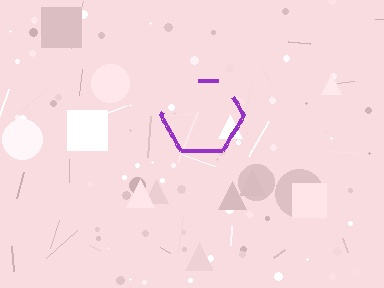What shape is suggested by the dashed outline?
The dashed outline suggests a hexagon.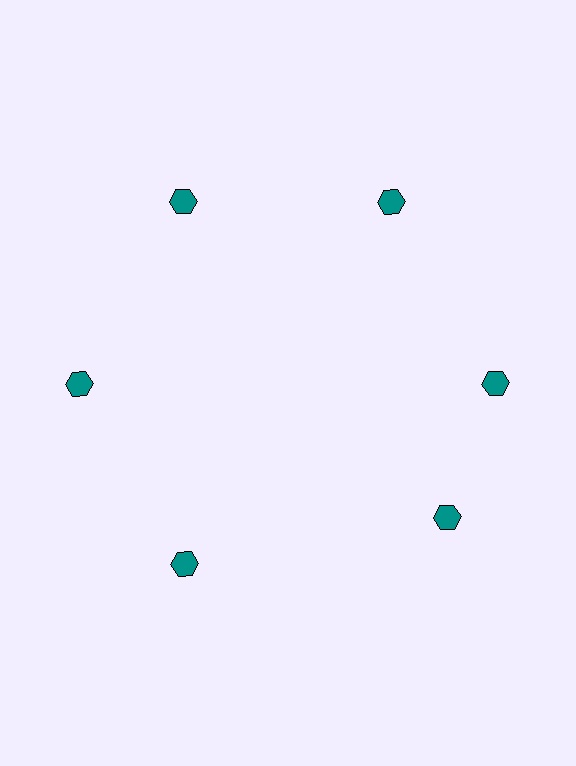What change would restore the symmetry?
The symmetry would be restored by rotating it back into even spacing with its neighbors so that all 6 hexagons sit at equal angles and equal distance from the center.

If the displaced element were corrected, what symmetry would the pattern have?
It would have 6-fold rotational symmetry — the pattern would map onto itself every 60 degrees.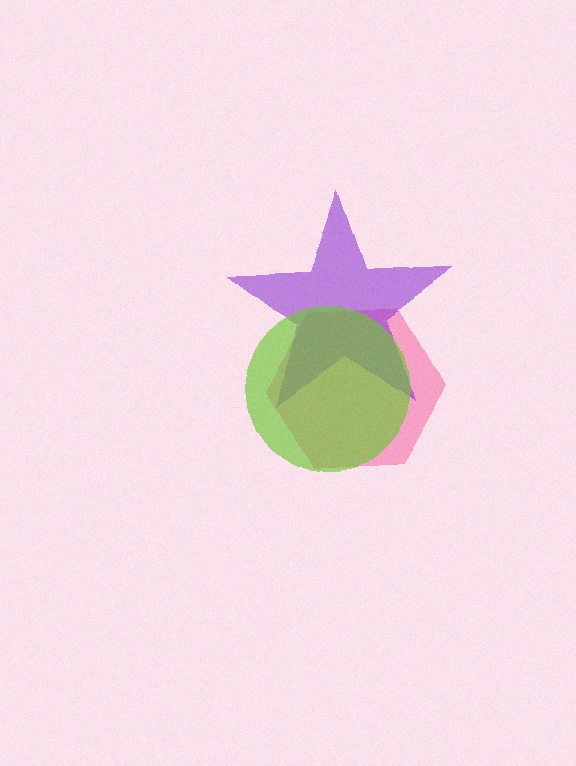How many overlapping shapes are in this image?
There are 3 overlapping shapes in the image.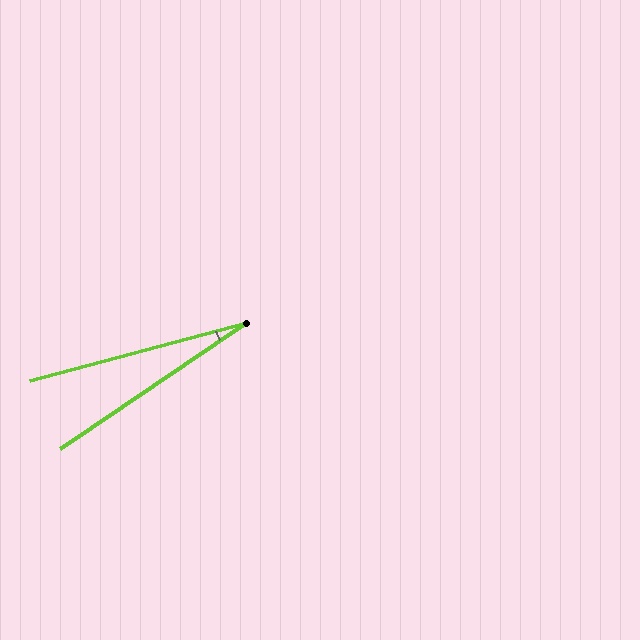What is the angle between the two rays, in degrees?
Approximately 19 degrees.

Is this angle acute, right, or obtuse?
It is acute.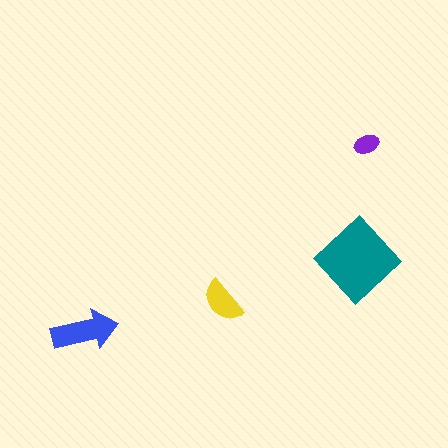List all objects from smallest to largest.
The purple ellipse, the yellow semicircle, the blue arrow, the teal diamond.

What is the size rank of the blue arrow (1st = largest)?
2nd.